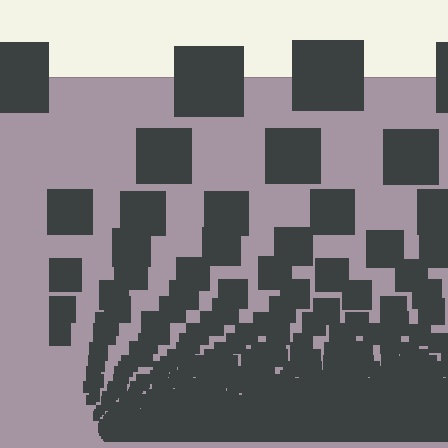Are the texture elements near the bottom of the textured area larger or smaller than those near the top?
Smaller. The gradient is inverted — elements near the bottom are smaller and denser.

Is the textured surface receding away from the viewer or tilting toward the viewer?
The surface appears to tilt toward the viewer. Texture elements get larger and sparser toward the top.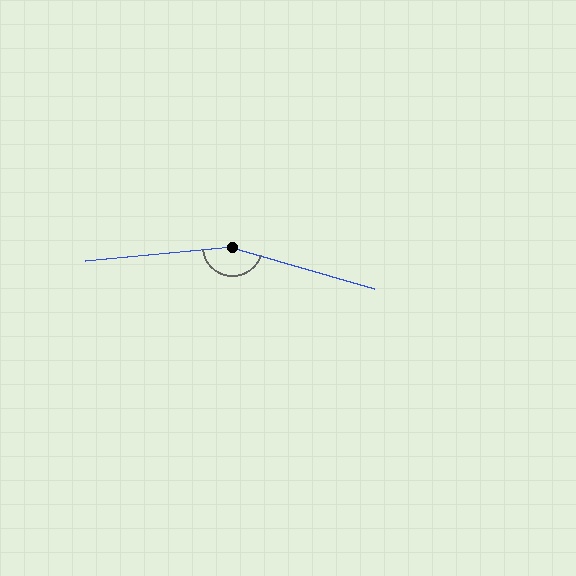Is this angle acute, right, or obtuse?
It is obtuse.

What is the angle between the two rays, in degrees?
Approximately 158 degrees.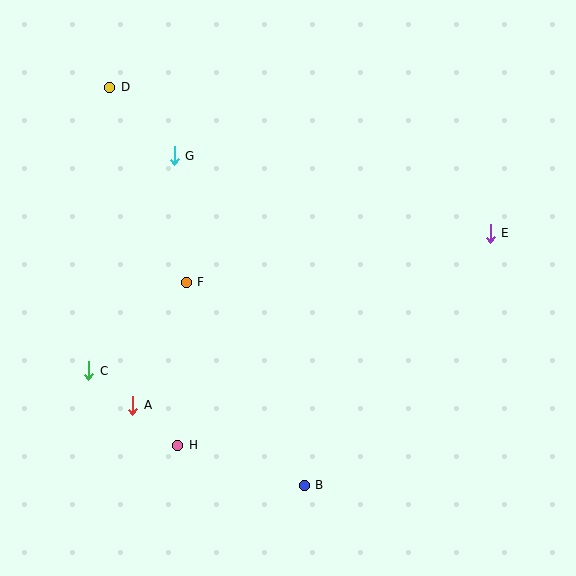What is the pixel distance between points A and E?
The distance between A and E is 397 pixels.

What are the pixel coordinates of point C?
Point C is at (89, 371).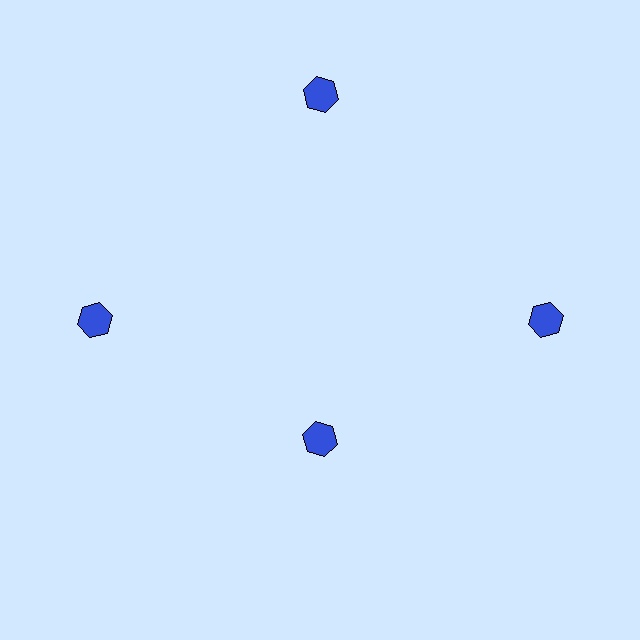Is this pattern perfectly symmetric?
No. The 4 blue hexagons are arranged in a ring, but one element near the 6 o'clock position is pulled inward toward the center, breaking the 4-fold rotational symmetry.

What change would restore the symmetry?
The symmetry would be restored by moving it outward, back onto the ring so that all 4 hexagons sit at equal angles and equal distance from the center.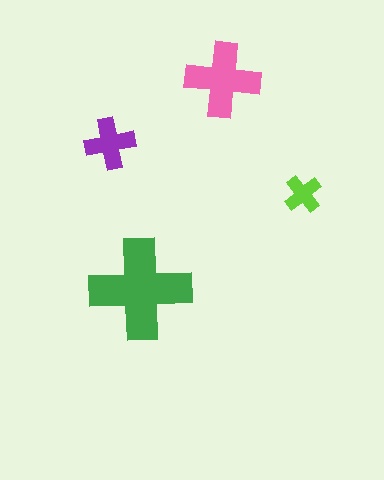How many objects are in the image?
There are 4 objects in the image.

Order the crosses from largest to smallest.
the green one, the pink one, the purple one, the lime one.